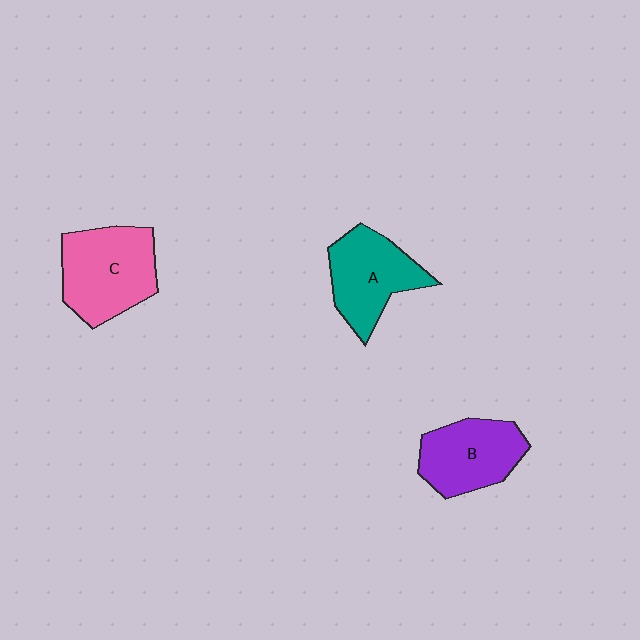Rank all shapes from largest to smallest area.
From largest to smallest: C (pink), A (teal), B (purple).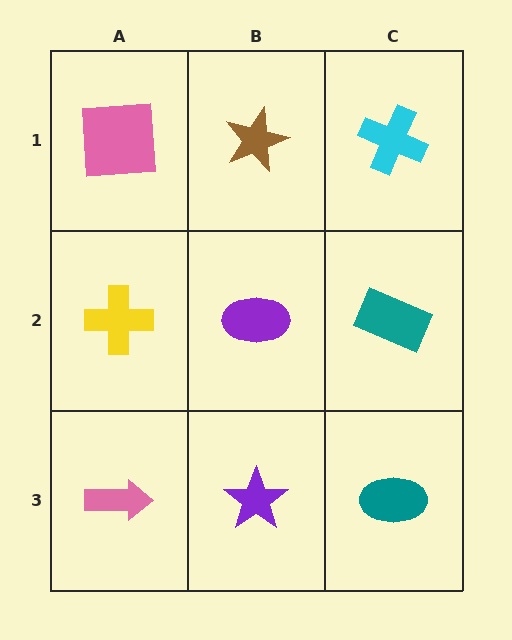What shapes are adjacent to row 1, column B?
A purple ellipse (row 2, column B), a pink square (row 1, column A), a cyan cross (row 1, column C).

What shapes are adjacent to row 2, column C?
A cyan cross (row 1, column C), a teal ellipse (row 3, column C), a purple ellipse (row 2, column B).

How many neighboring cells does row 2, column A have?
3.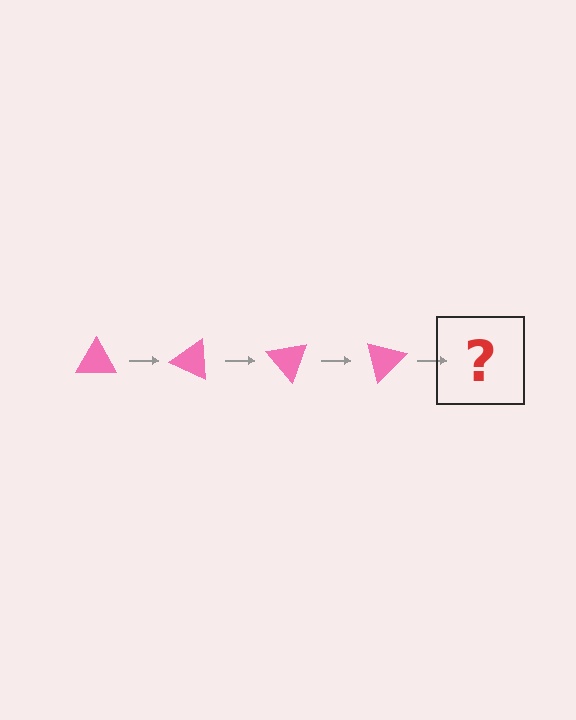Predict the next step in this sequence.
The next step is a pink triangle rotated 100 degrees.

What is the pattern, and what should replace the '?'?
The pattern is that the triangle rotates 25 degrees each step. The '?' should be a pink triangle rotated 100 degrees.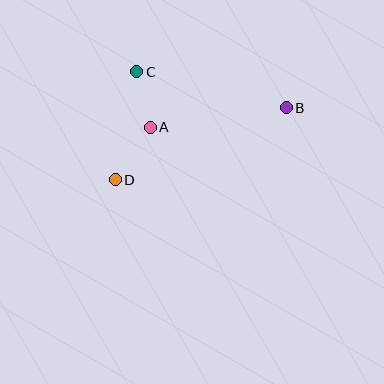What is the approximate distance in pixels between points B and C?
The distance between B and C is approximately 154 pixels.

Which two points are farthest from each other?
Points B and D are farthest from each other.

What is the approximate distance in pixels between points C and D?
The distance between C and D is approximately 110 pixels.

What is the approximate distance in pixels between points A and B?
The distance between A and B is approximately 137 pixels.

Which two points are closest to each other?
Points A and C are closest to each other.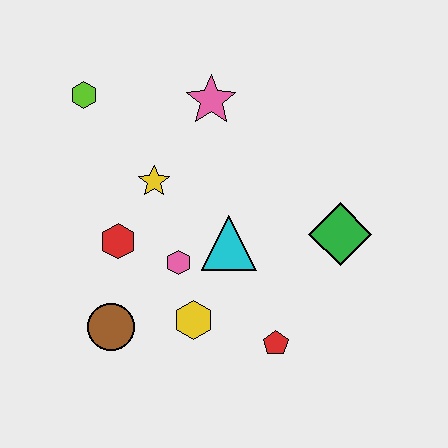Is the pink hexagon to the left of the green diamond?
Yes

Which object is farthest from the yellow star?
The red pentagon is farthest from the yellow star.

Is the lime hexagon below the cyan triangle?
No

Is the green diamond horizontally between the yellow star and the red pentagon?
No